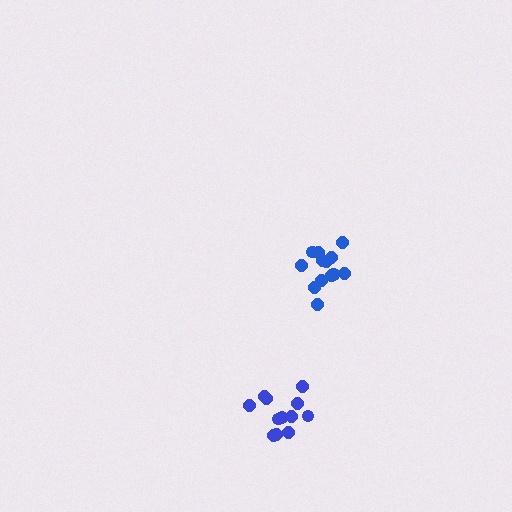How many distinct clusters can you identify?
There are 2 distinct clusters.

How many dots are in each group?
Group 1: 12 dots, Group 2: 14 dots (26 total).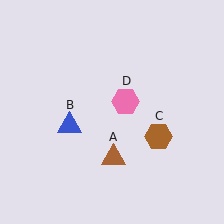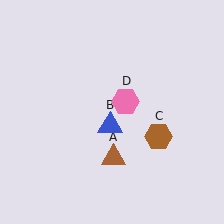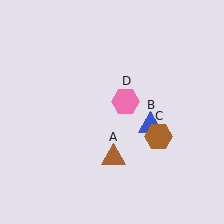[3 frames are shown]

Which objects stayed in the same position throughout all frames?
Brown triangle (object A) and brown hexagon (object C) and pink hexagon (object D) remained stationary.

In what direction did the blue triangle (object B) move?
The blue triangle (object B) moved right.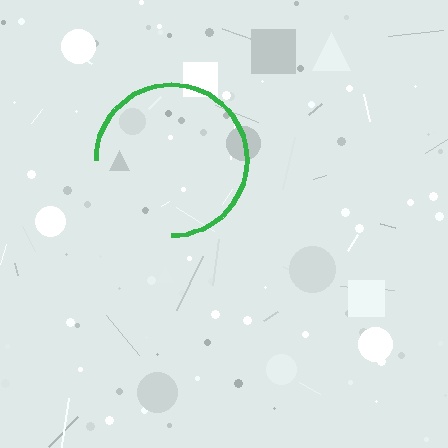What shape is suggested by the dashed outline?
The dashed outline suggests a circle.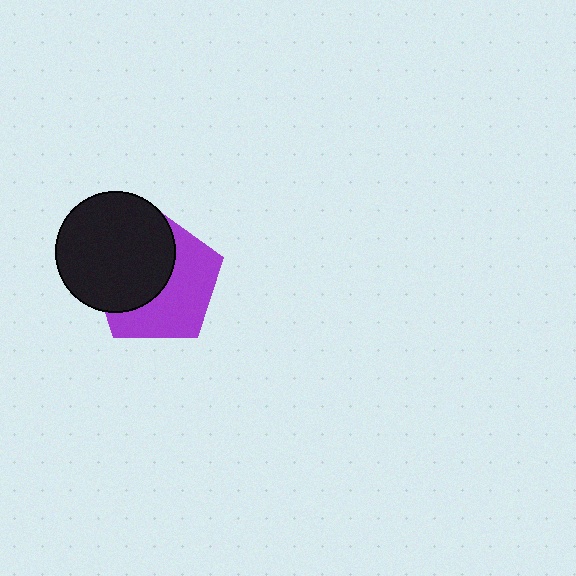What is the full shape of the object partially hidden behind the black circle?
The partially hidden object is a purple pentagon.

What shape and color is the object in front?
The object in front is a black circle.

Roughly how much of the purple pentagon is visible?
About half of it is visible (roughly 50%).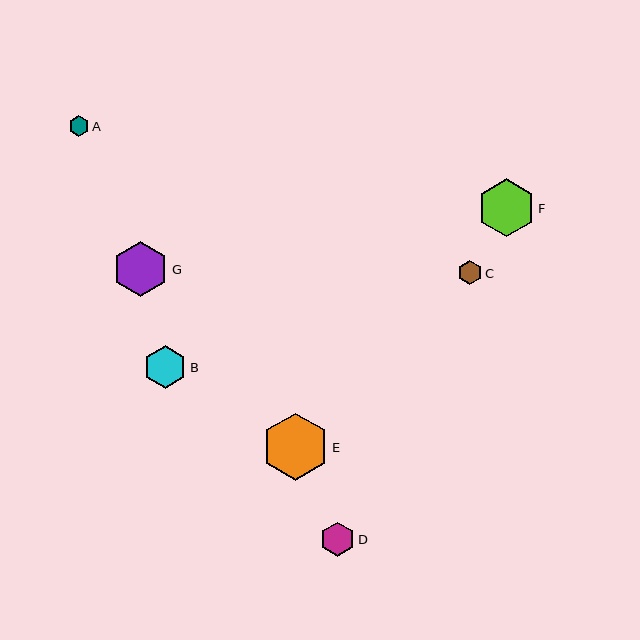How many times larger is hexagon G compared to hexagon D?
Hexagon G is approximately 1.6 times the size of hexagon D.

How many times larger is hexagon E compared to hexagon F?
Hexagon E is approximately 1.2 times the size of hexagon F.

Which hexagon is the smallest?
Hexagon A is the smallest with a size of approximately 20 pixels.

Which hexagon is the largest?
Hexagon E is the largest with a size of approximately 67 pixels.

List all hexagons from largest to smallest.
From largest to smallest: E, F, G, B, D, C, A.